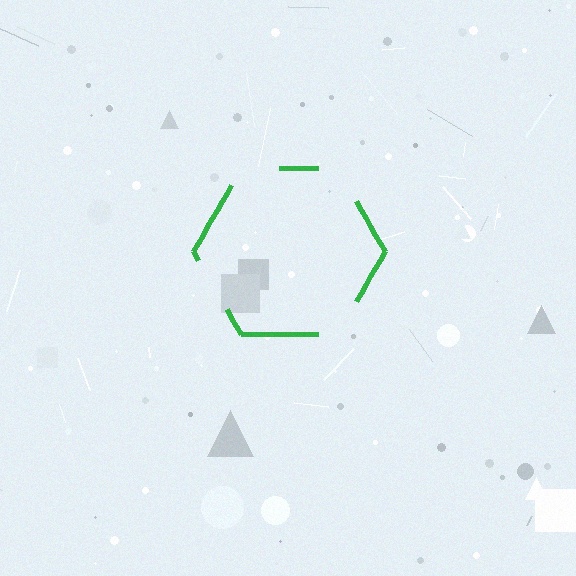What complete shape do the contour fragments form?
The contour fragments form a hexagon.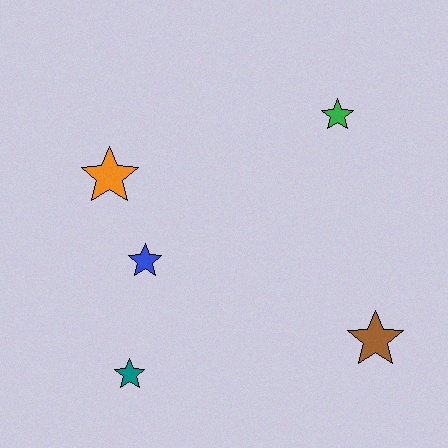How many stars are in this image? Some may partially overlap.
There are 5 stars.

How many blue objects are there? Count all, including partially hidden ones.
There is 1 blue object.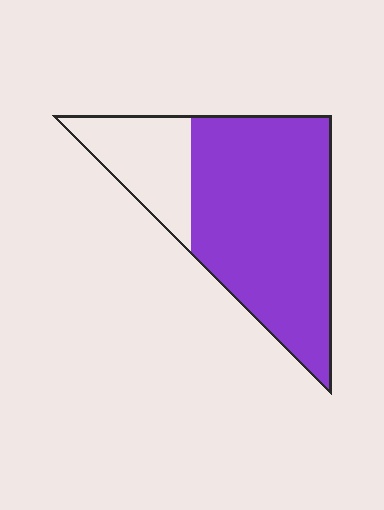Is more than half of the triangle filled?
Yes.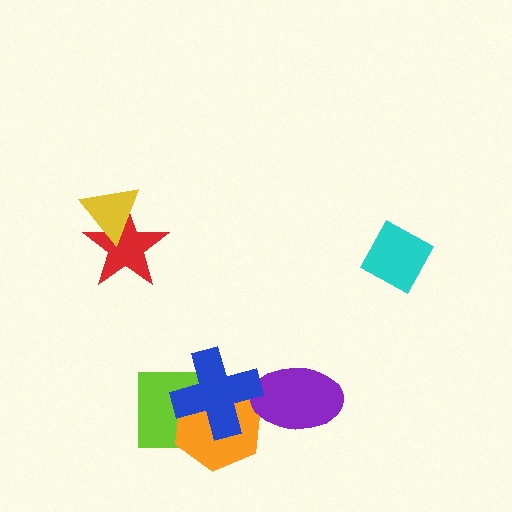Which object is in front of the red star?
The yellow triangle is in front of the red star.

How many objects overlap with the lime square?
2 objects overlap with the lime square.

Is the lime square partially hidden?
Yes, it is partially covered by another shape.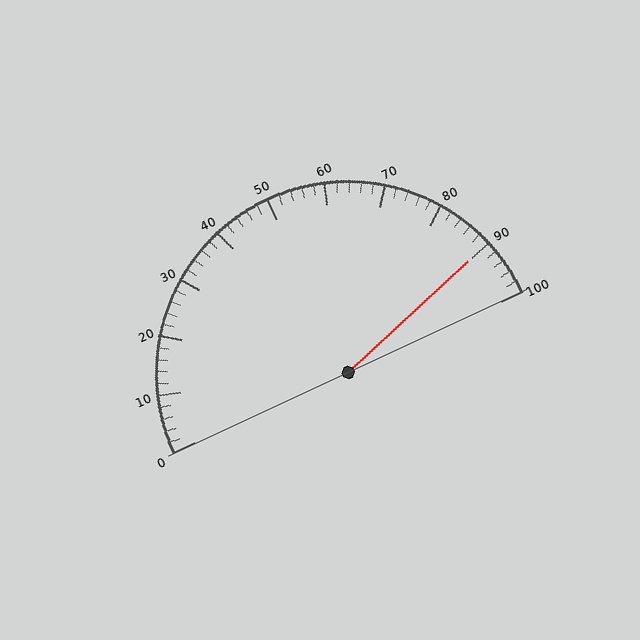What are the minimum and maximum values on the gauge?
The gauge ranges from 0 to 100.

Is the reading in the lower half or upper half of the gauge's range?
The reading is in the upper half of the range (0 to 100).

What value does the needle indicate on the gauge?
The needle indicates approximately 90.